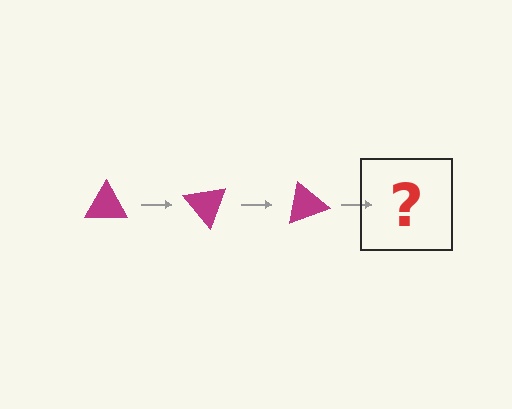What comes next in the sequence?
The next element should be a magenta triangle rotated 150 degrees.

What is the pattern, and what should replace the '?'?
The pattern is that the triangle rotates 50 degrees each step. The '?' should be a magenta triangle rotated 150 degrees.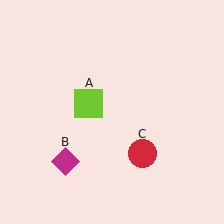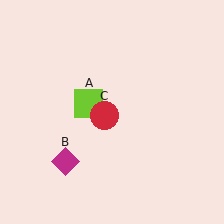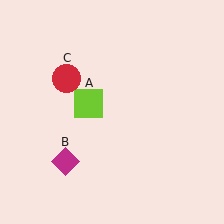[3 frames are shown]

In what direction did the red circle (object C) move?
The red circle (object C) moved up and to the left.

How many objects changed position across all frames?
1 object changed position: red circle (object C).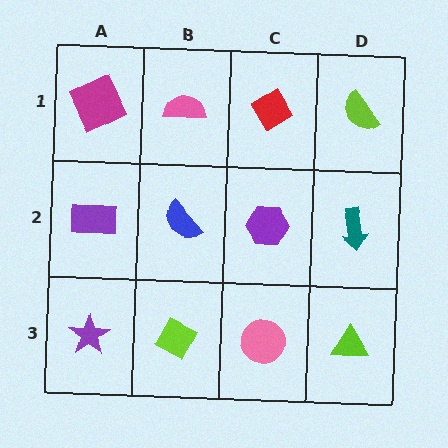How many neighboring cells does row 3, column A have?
2.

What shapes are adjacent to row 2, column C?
A red diamond (row 1, column C), a pink circle (row 3, column C), a blue semicircle (row 2, column B), a teal arrow (row 2, column D).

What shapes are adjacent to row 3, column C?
A purple hexagon (row 2, column C), a lime diamond (row 3, column B), a lime triangle (row 3, column D).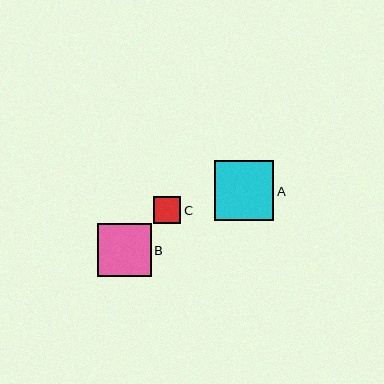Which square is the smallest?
Square C is the smallest with a size of approximately 27 pixels.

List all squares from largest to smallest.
From largest to smallest: A, B, C.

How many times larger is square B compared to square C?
Square B is approximately 2.0 times the size of square C.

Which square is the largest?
Square A is the largest with a size of approximately 60 pixels.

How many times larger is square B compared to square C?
Square B is approximately 2.0 times the size of square C.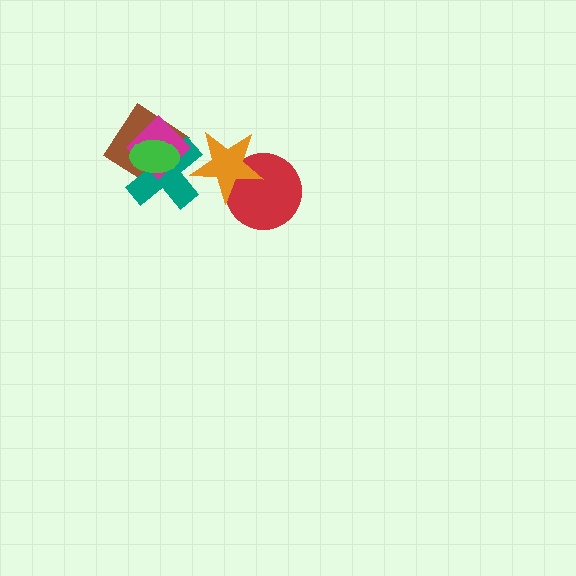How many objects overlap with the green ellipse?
3 objects overlap with the green ellipse.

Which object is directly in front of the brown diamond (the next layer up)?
The teal cross is directly in front of the brown diamond.